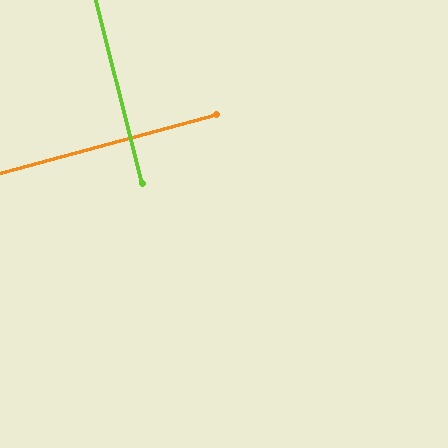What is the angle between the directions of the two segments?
Approximately 89 degrees.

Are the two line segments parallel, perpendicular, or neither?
Perpendicular — they meet at approximately 89°.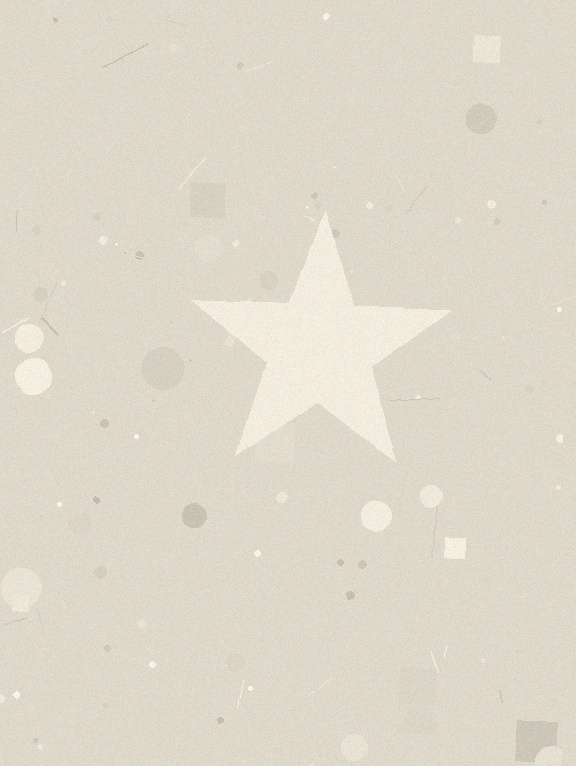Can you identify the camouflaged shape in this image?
The camouflaged shape is a star.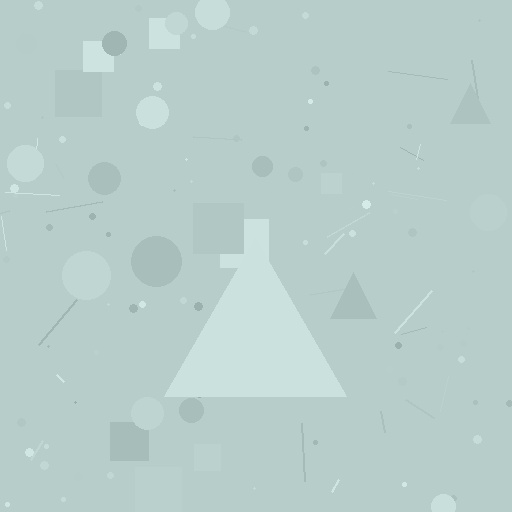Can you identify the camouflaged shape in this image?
The camouflaged shape is a triangle.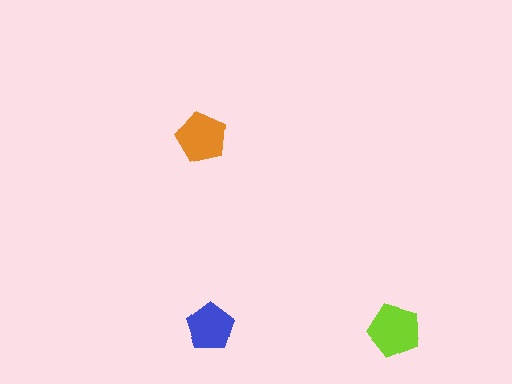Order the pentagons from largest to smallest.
the lime one, the orange one, the blue one.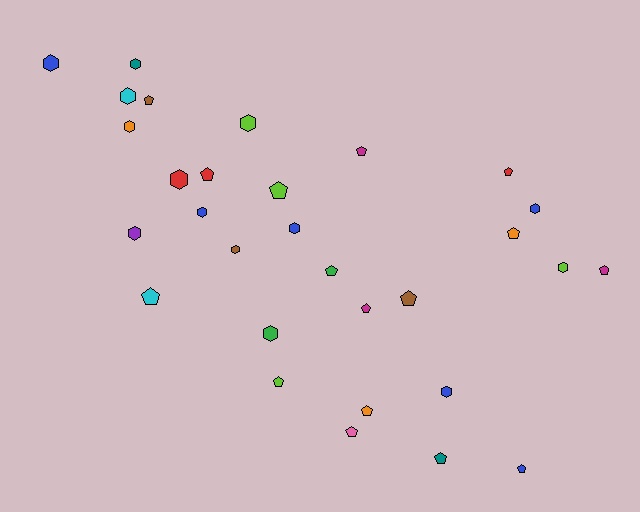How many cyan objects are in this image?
There are 2 cyan objects.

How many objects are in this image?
There are 30 objects.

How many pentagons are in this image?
There are 16 pentagons.